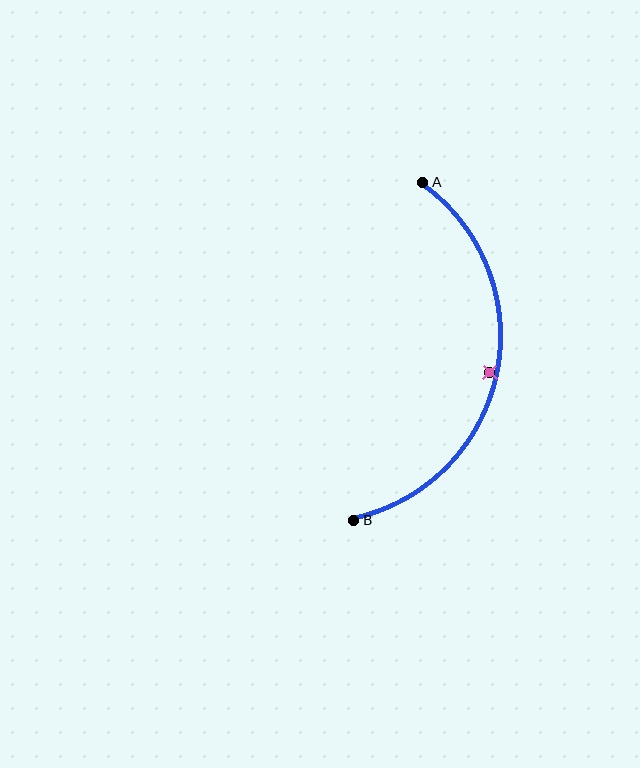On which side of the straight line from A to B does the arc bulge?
The arc bulges to the right of the straight line connecting A and B.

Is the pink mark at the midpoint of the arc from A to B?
No — the pink mark does not lie on the arc at all. It sits slightly inside the curve.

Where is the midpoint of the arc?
The arc midpoint is the point on the curve farthest from the straight line joining A and B. It sits to the right of that line.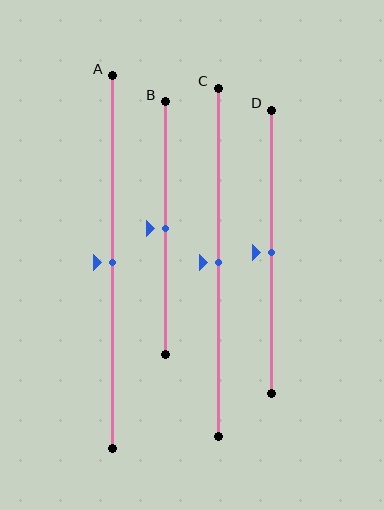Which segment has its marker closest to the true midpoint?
Segment A has its marker closest to the true midpoint.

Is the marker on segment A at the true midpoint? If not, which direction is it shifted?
Yes, the marker on segment A is at the true midpoint.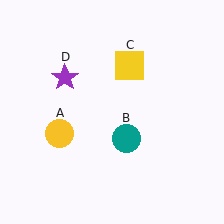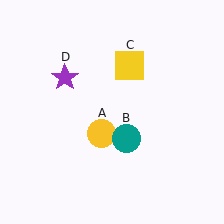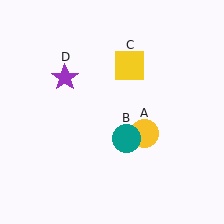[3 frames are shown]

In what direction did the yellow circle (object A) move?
The yellow circle (object A) moved right.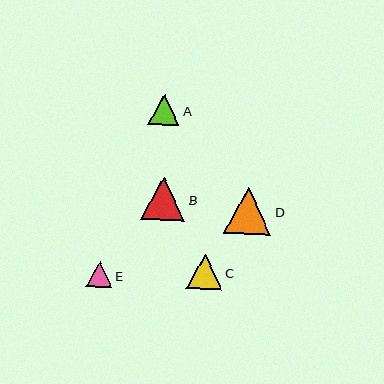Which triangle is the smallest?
Triangle E is the smallest with a size of approximately 26 pixels.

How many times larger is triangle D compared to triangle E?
Triangle D is approximately 1.8 times the size of triangle E.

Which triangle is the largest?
Triangle D is the largest with a size of approximately 48 pixels.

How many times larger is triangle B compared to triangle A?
Triangle B is approximately 1.4 times the size of triangle A.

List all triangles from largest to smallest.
From largest to smallest: D, B, C, A, E.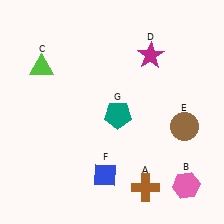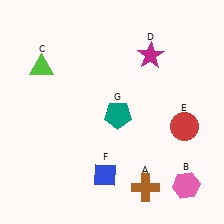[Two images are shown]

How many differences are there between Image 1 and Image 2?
There is 1 difference between the two images.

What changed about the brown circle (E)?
In Image 1, E is brown. In Image 2, it changed to red.